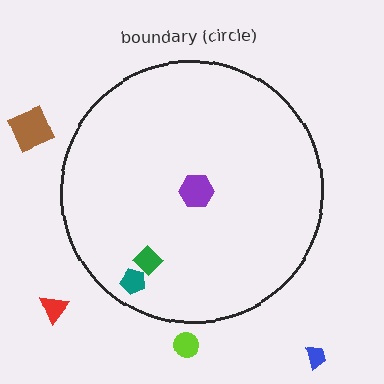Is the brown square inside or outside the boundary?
Outside.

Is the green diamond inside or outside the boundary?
Inside.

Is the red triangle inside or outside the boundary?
Outside.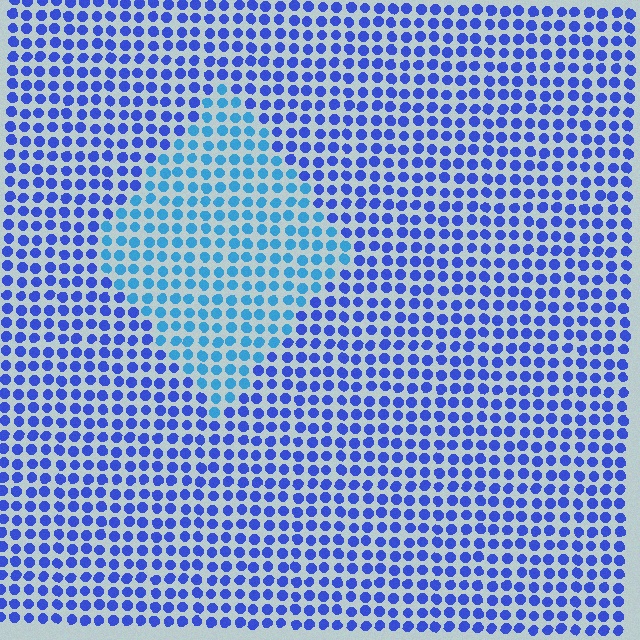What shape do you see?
I see a diamond.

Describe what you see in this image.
The image is filled with small blue elements in a uniform arrangement. A diamond-shaped region is visible where the elements are tinted to a slightly different hue, forming a subtle color boundary.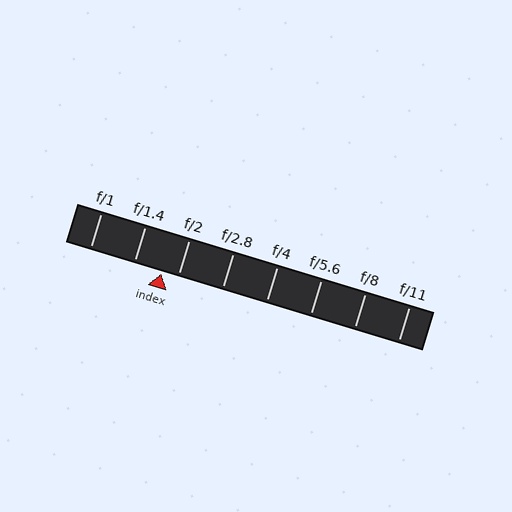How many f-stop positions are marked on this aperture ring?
There are 8 f-stop positions marked.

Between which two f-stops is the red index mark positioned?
The index mark is between f/1.4 and f/2.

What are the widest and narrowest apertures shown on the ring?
The widest aperture shown is f/1 and the narrowest is f/11.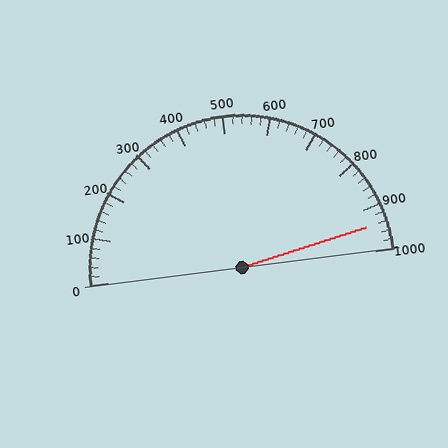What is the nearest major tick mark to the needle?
The nearest major tick mark is 900.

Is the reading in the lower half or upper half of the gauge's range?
The reading is in the upper half of the range (0 to 1000).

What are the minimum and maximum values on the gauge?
The gauge ranges from 0 to 1000.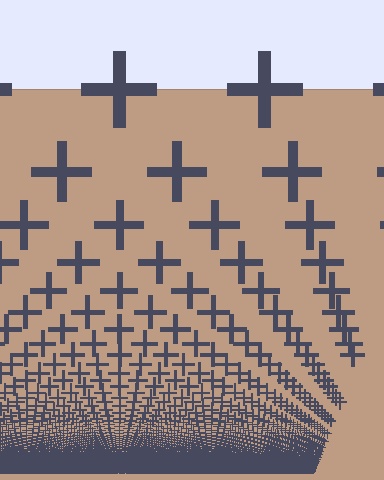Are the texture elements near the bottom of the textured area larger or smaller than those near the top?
Smaller. The gradient is inverted — elements near the bottom are smaller and denser.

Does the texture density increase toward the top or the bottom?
Density increases toward the bottom.